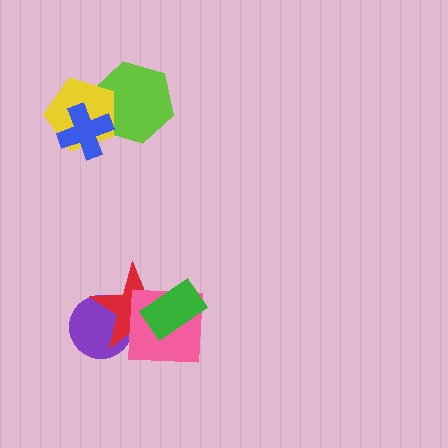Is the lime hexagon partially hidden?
Yes, it is partially covered by another shape.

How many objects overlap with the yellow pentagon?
2 objects overlap with the yellow pentagon.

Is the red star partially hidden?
Yes, it is partially covered by another shape.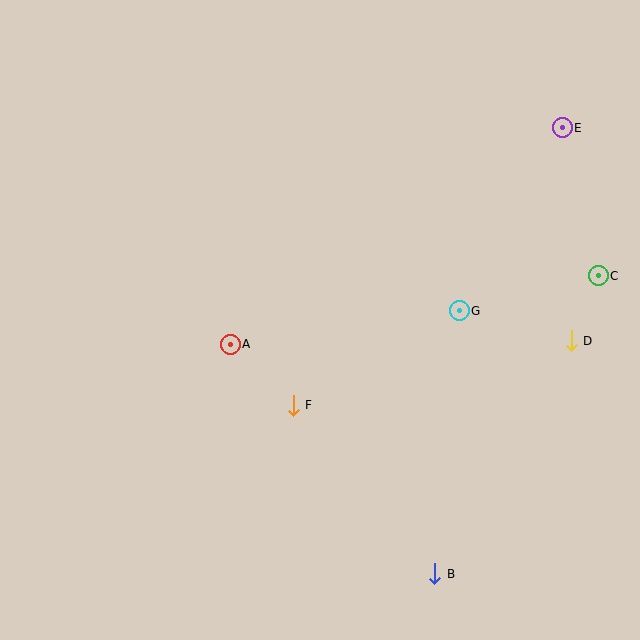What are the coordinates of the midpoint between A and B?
The midpoint between A and B is at (333, 459).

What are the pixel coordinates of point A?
Point A is at (230, 344).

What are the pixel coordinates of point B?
Point B is at (435, 574).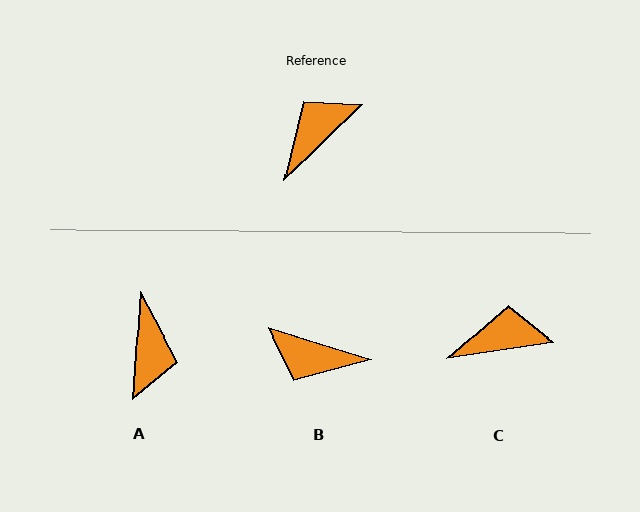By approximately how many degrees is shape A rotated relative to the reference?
Approximately 138 degrees clockwise.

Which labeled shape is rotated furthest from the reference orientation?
A, about 138 degrees away.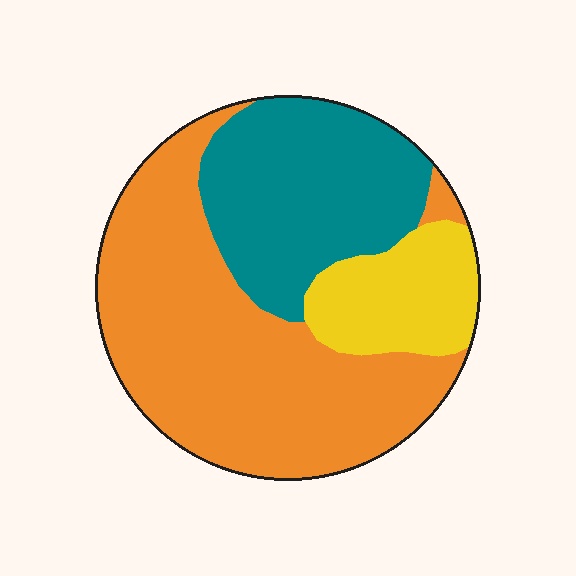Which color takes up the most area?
Orange, at roughly 55%.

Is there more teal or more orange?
Orange.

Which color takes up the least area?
Yellow, at roughly 15%.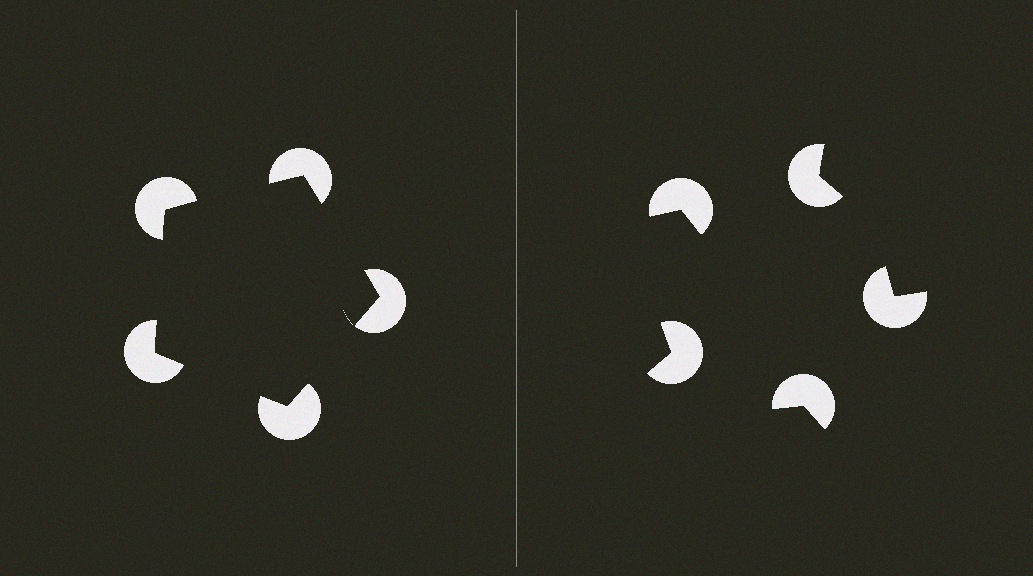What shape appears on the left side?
An illusory pentagon.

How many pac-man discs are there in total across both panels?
10 — 5 on each side.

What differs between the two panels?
The pac-man discs are positioned identically on both sides; only the wedge orientations differ. On the left they align to a pentagon; on the right they are misaligned.